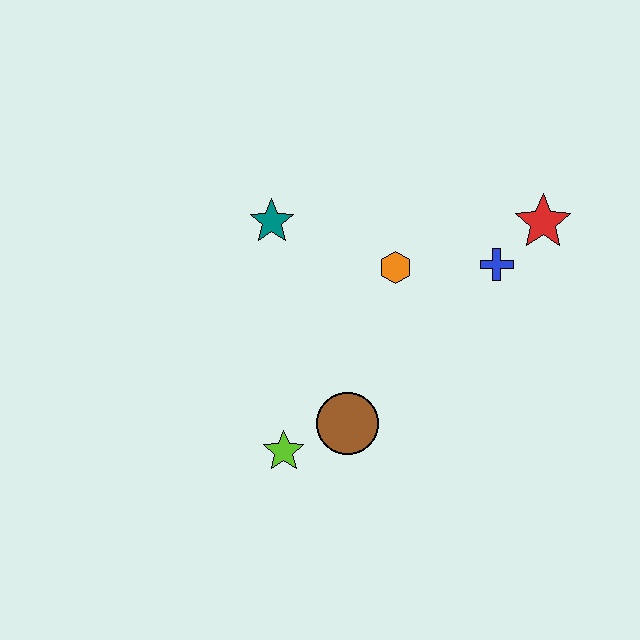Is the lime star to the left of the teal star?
No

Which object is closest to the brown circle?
The lime star is closest to the brown circle.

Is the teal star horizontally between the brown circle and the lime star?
No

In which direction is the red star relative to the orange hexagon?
The red star is to the right of the orange hexagon.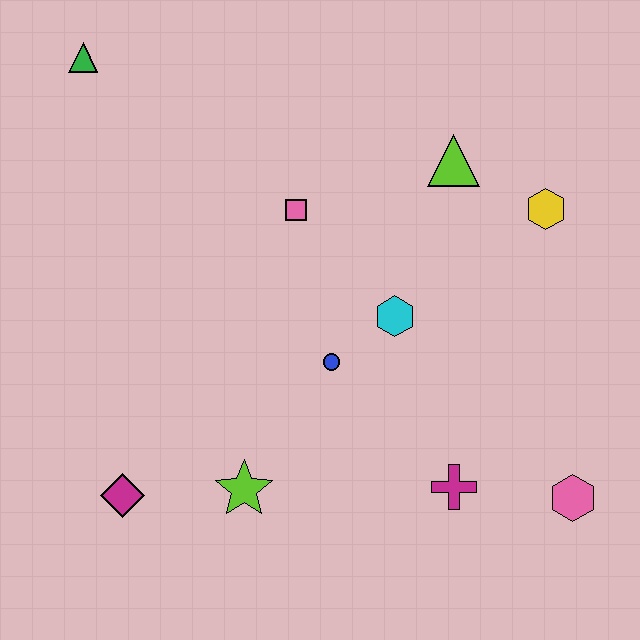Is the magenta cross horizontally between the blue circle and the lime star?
No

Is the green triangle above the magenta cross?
Yes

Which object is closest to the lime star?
The magenta diamond is closest to the lime star.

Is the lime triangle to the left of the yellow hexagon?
Yes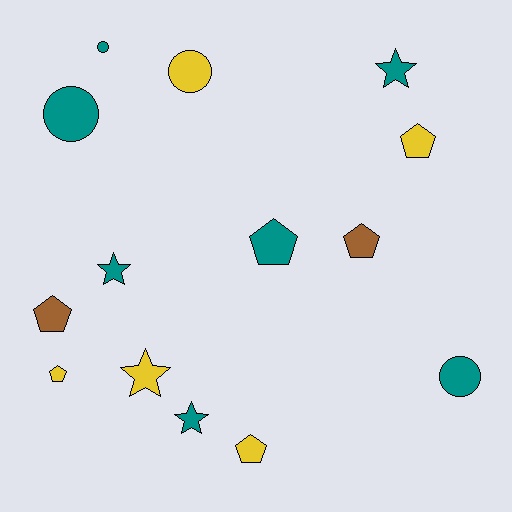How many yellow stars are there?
There is 1 yellow star.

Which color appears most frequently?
Teal, with 7 objects.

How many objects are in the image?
There are 14 objects.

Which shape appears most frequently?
Pentagon, with 6 objects.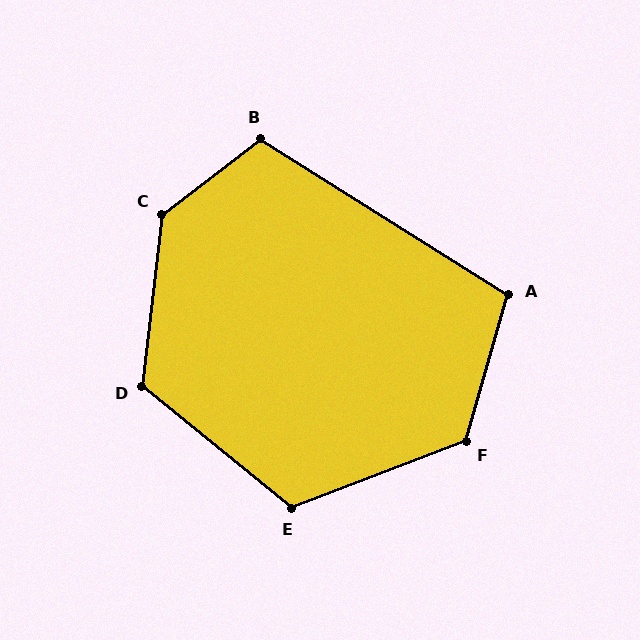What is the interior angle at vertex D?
Approximately 122 degrees (obtuse).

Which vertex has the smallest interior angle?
A, at approximately 106 degrees.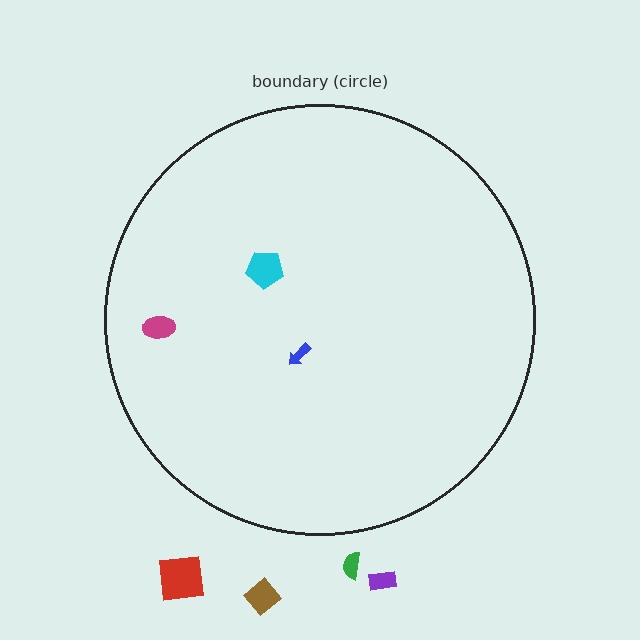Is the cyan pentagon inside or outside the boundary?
Inside.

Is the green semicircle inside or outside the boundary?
Outside.